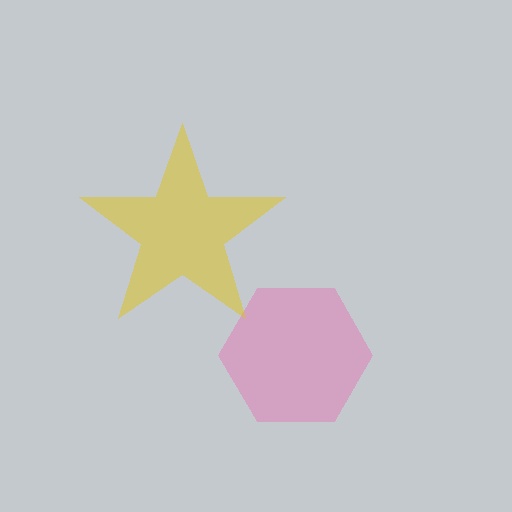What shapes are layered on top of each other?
The layered shapes are: a pink hexagon, a yellow star.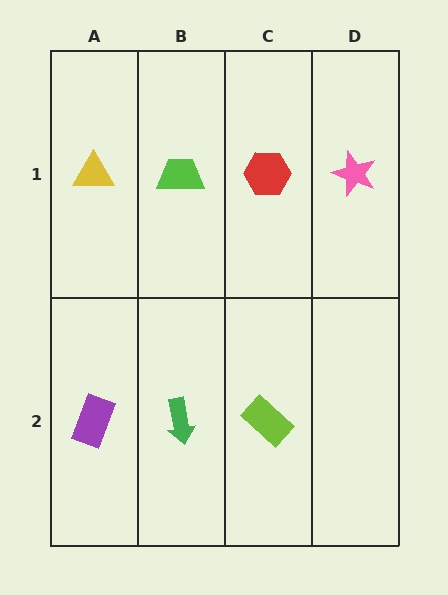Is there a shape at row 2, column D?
No, that cell is empty.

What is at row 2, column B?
A green arrow.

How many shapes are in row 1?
4 shapes.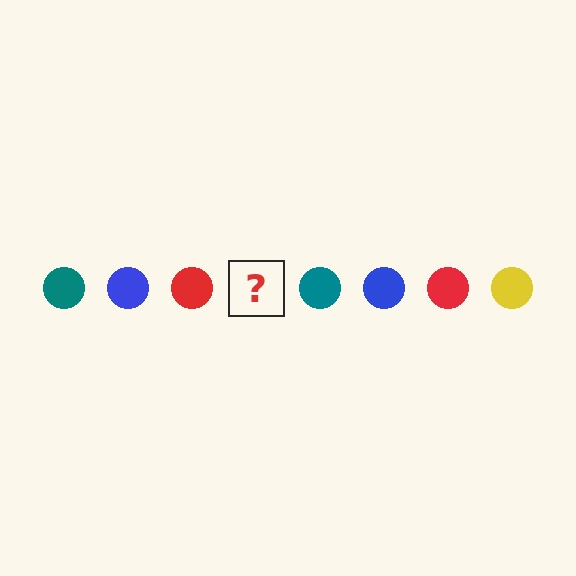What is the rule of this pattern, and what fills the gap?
The rule is that the pattern cycles through teal, blue, red, yellow circles. The gap should be filled with a yellow circle.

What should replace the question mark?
The question mark should be replaced with a yellow circle.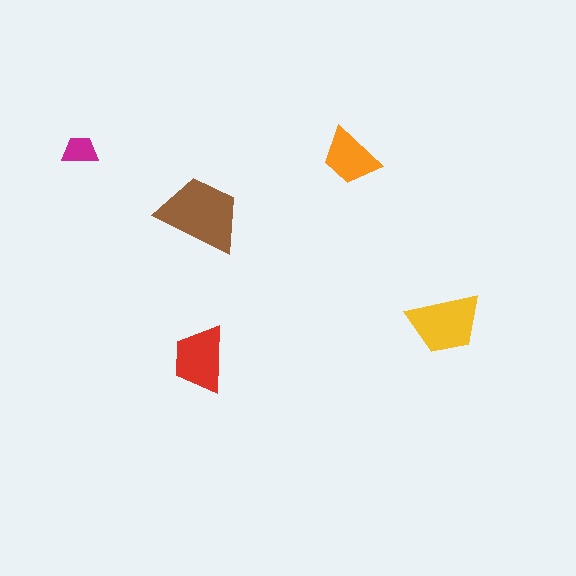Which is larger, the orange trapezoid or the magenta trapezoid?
The orange one.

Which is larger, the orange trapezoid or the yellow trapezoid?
The yellow one.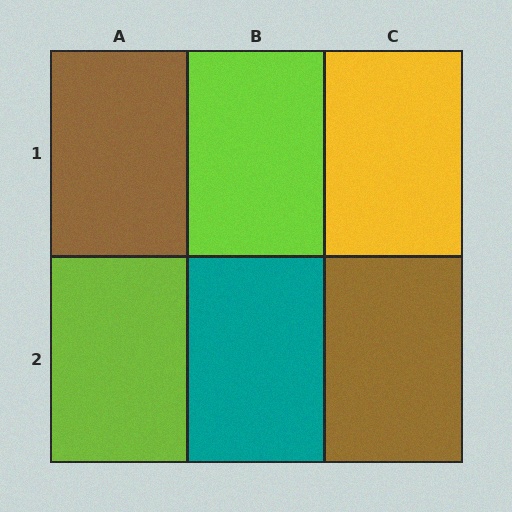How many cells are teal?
1 cell is teal.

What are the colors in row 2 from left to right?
Lime, teal, brown.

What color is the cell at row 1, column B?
Lime.